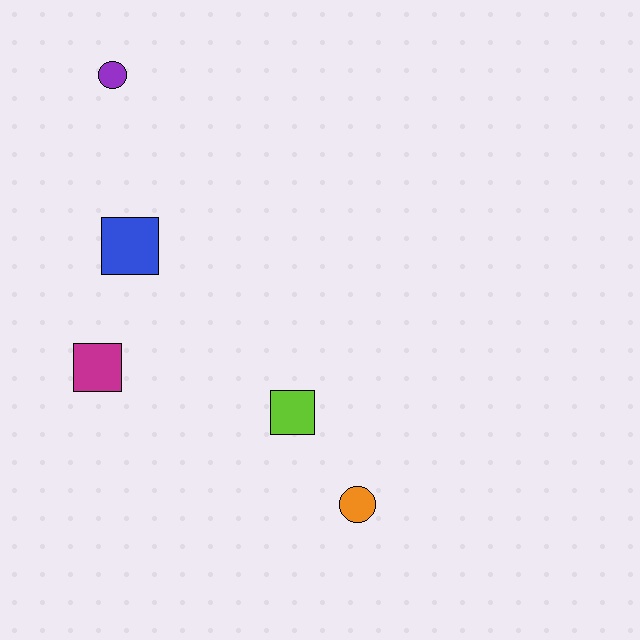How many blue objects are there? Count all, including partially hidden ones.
There is 1 blue object.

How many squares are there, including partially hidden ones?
There are 3 squares.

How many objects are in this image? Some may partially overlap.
There are 5 objects.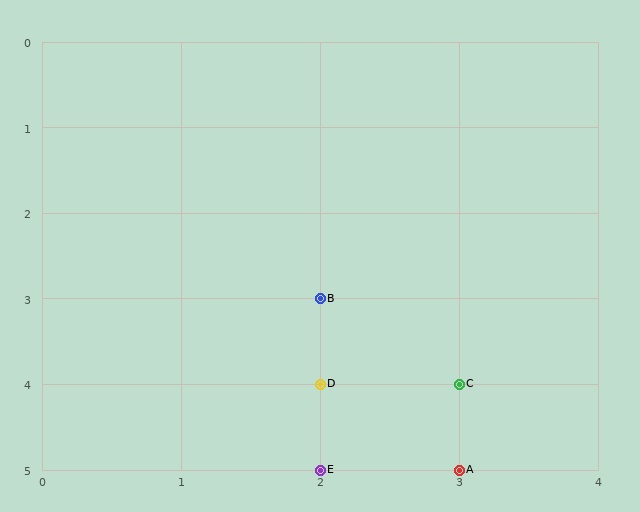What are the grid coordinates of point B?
Point B is at grid coordinates (2, 3).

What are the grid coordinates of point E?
Point E is at grid coordinates (2, 5).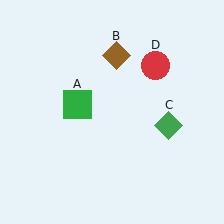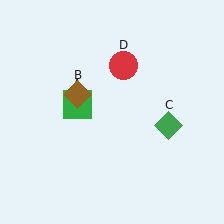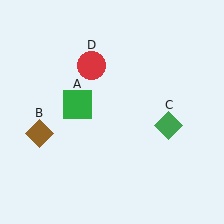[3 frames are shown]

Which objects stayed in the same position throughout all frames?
Green square (object A) and green diamond (object C) remained stationary.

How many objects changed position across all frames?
2 objects changed position: brown diamond (object B), red circle (object D).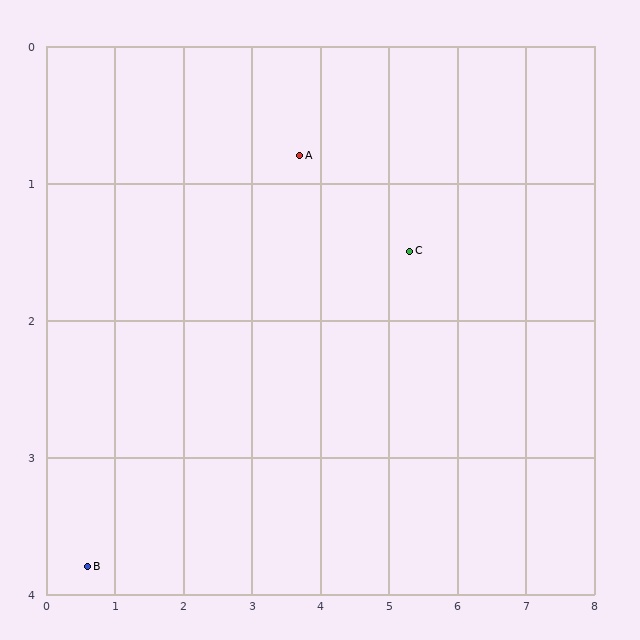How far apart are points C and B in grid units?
Points C and B are about 5.2 grid units apart.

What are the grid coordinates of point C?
Point C is at approximately (5.3, 1.5).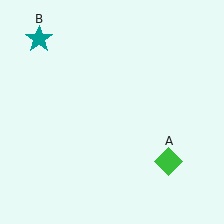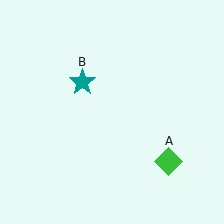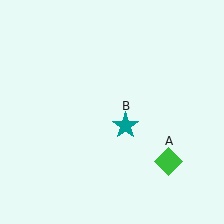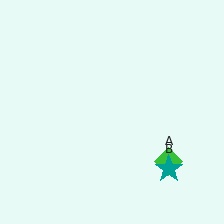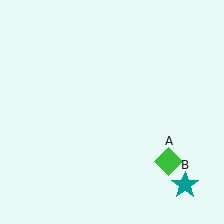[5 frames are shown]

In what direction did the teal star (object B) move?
The teal star (object B) moved down and to the right.